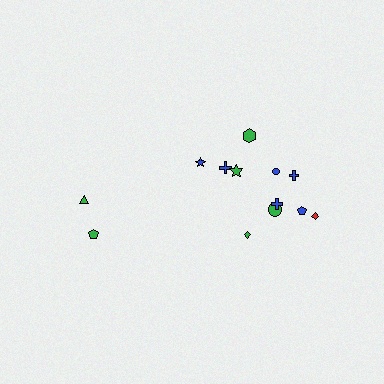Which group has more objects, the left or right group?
The right group.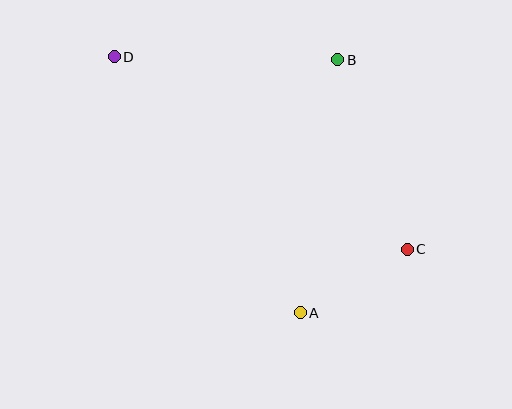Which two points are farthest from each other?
Points C and D are farthest from each other.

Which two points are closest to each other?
Points A and C are closest to each other.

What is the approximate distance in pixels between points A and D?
The distance between A and D is approximately 316 pixels.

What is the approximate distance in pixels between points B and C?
The distance between B and C is approximately 202 pixels.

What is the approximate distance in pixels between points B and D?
The distance between B and D is approximately 224 pixels.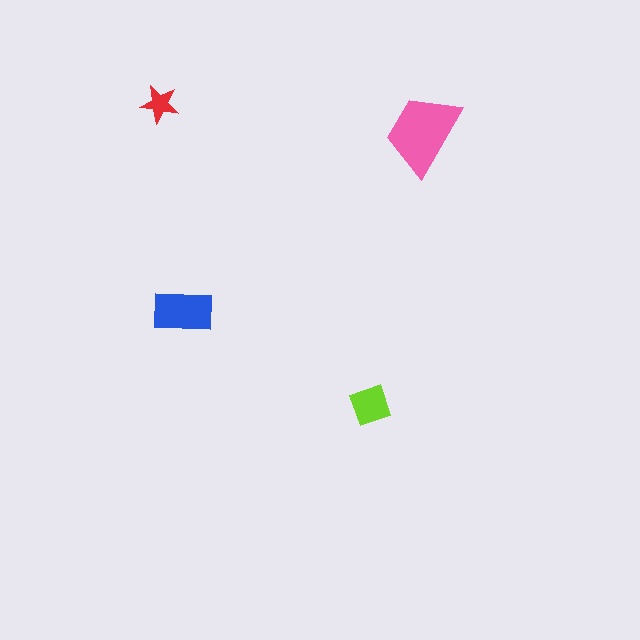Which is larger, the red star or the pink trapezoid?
The pink trapezoid.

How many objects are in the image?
There are 4 objects in the image.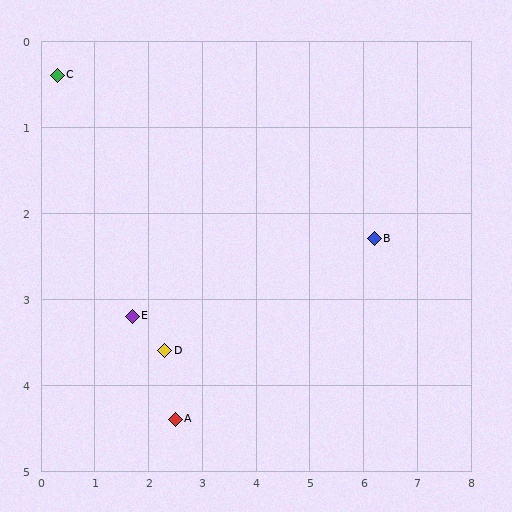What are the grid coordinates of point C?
Point C is at approximately (0.3, 0.4).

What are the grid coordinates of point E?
Point E is at approximately (1.7, 3.2).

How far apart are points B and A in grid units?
Points B and A are about 4.3 grid units apart.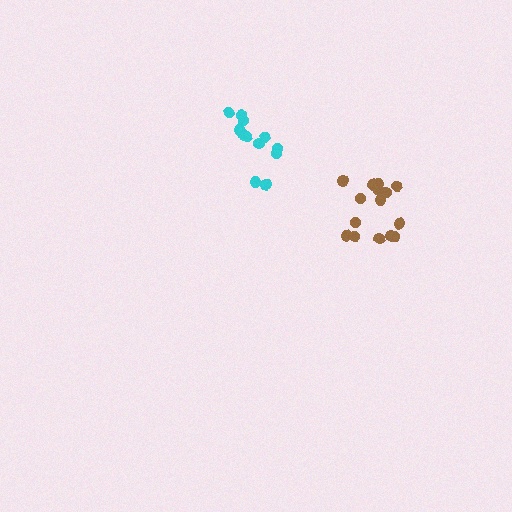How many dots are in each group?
Group 1: 12 dots, Group 2: 15 dots (27 total).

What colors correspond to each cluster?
The clusters are colored: cyan, brown.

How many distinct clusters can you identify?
There are 2 distinct clusters.